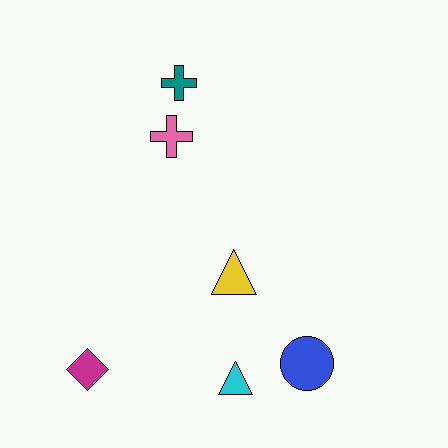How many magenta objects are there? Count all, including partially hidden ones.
There is 1 magenta object.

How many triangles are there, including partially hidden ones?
There are 2 triangles.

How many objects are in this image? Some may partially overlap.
There are 6 objects.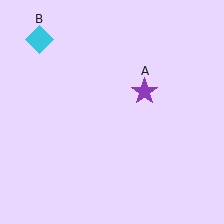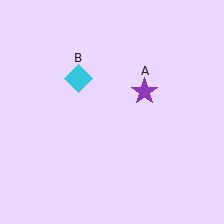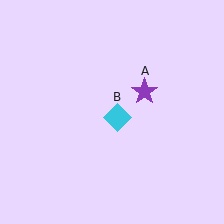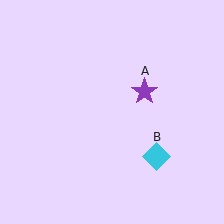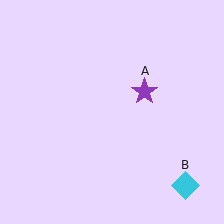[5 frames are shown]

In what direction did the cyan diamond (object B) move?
The cyan diamond (object B) moved down and to the right.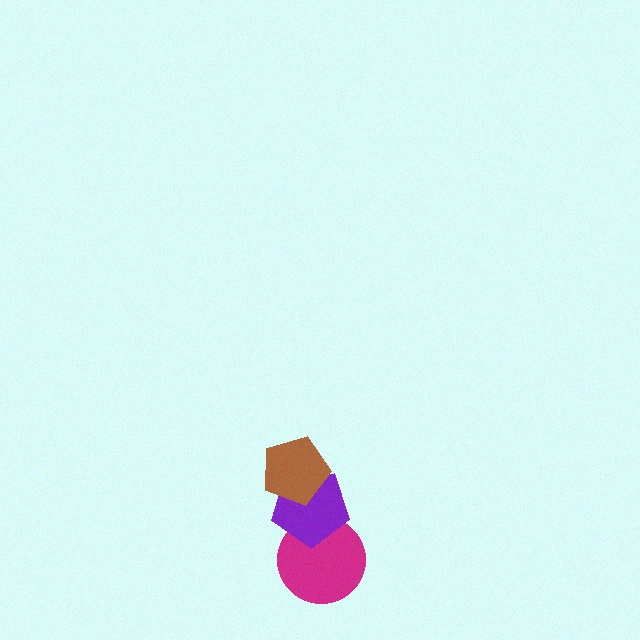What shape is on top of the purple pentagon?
The brown pentagon is on top of the purple pentagon.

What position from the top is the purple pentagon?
The purple pentagon is 2nd from the top.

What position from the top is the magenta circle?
The magenta circle is 3rd from the top.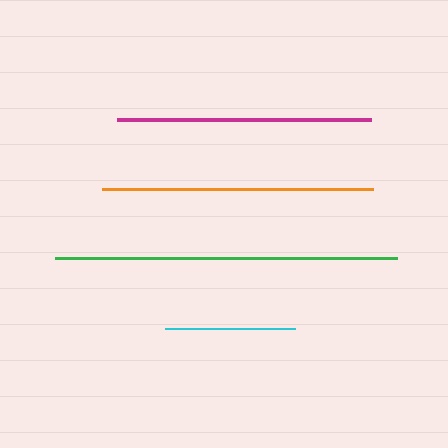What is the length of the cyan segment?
The cyan segment is approximately 130 pixels long.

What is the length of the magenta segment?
The magenta segment is approximately 254 pixels long.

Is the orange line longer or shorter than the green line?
The green line is longer than the orange line.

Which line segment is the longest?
The green line is the longest at approximately 342 pixels.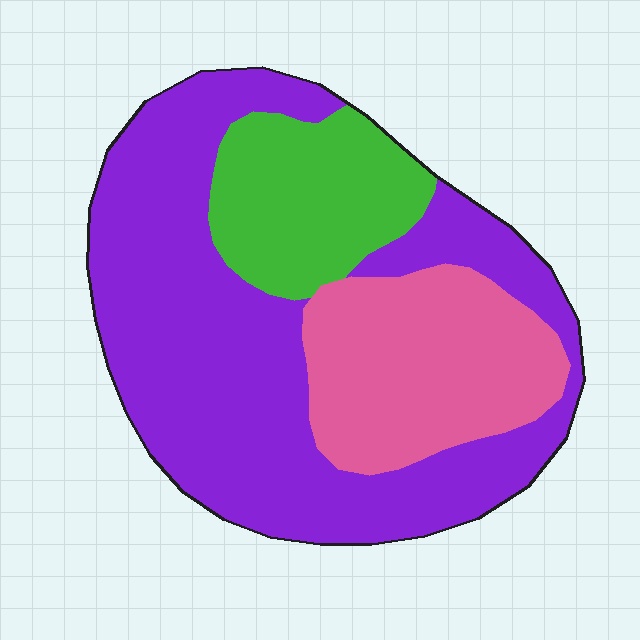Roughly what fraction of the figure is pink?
Pink covers 24% of the figure.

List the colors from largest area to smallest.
From largest to smallest: purple, pink, green.